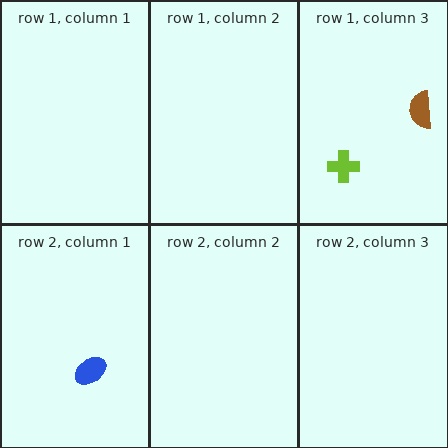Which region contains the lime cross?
The row 1, column 3 region.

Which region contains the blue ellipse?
The row 2, column 1 region.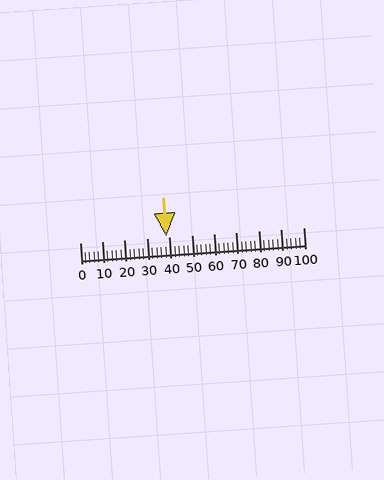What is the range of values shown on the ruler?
The ruler shows values from 0 to 100.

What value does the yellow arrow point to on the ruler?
The yellow arrow points to approximately 39.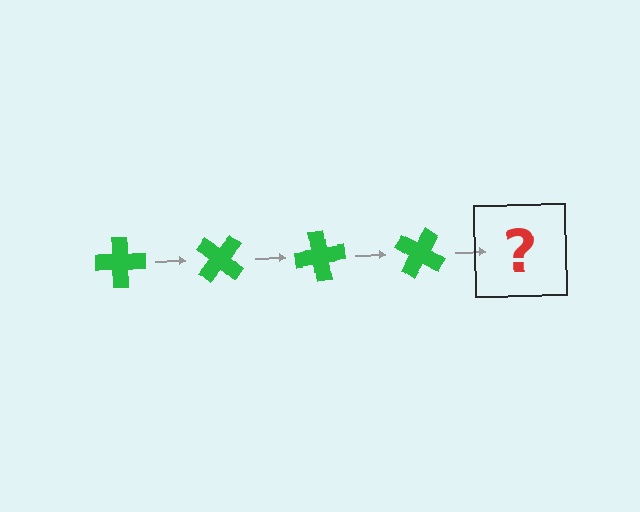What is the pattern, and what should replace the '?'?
The pattern is that the cross rotates 40 degrees each step. The '?' should be a green cross rotated 160 degrees.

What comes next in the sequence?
The next element should be a green cross rotated 160 degrees.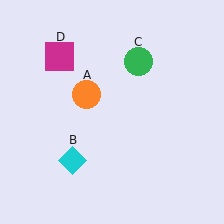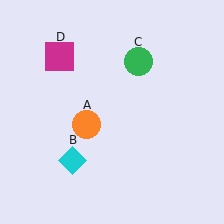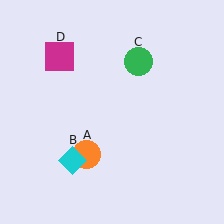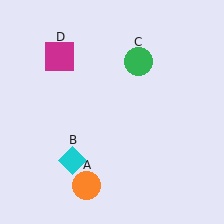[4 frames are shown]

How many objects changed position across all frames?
1 object changed position: orange circle (object A).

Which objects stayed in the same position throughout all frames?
Cyan diamond (object B) and green circle (object C) and magenta square (object D) remained stationary.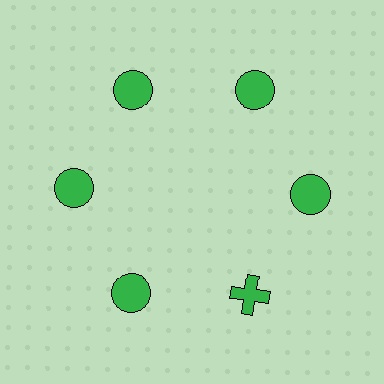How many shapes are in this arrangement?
There are 6 shapes arranged in a ring pattern.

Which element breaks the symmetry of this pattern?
The green cross at roughly the 5 o'clock position breaks the symmetry. All other shapes are green circles.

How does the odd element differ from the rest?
It has a different shape: cross instead of circle.